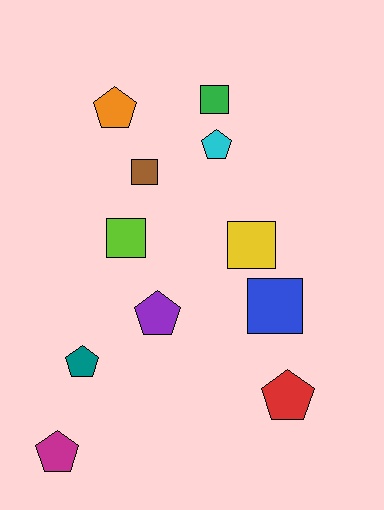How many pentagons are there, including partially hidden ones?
There are 6 pentagons.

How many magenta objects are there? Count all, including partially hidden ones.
There is 1 magenta object.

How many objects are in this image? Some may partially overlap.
There are 11 objects.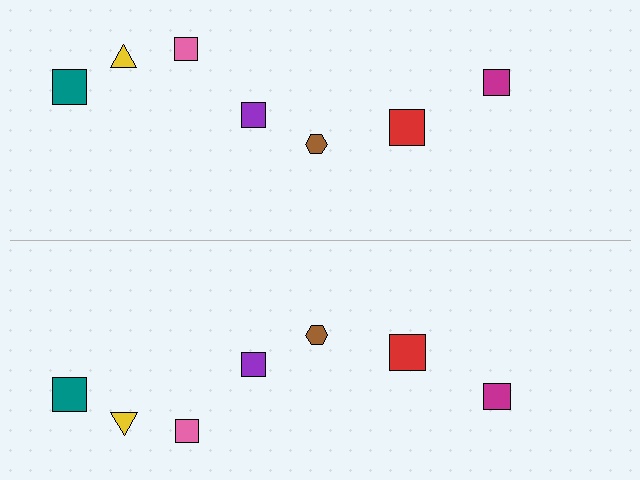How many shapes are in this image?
There are 14 shapes in this image.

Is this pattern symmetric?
Yes, this pattern has bilateral (reflection) symmetry.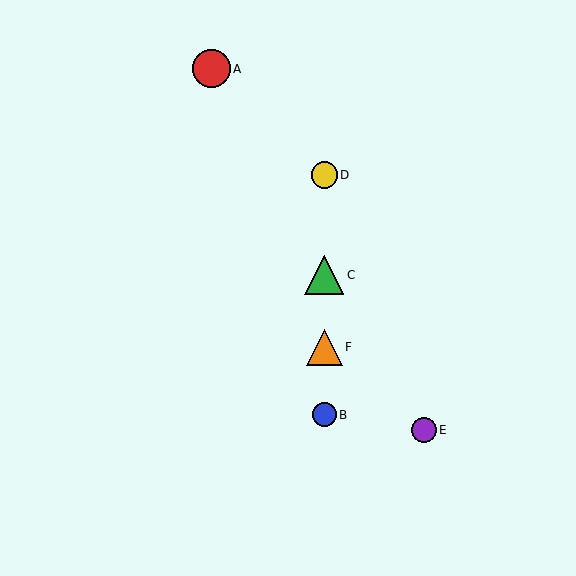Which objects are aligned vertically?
Objects B, C, D, F are aligned vertically.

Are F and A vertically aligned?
No, F is at x≈324 and A is at x≈211.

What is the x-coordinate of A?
Object A is at x≈211.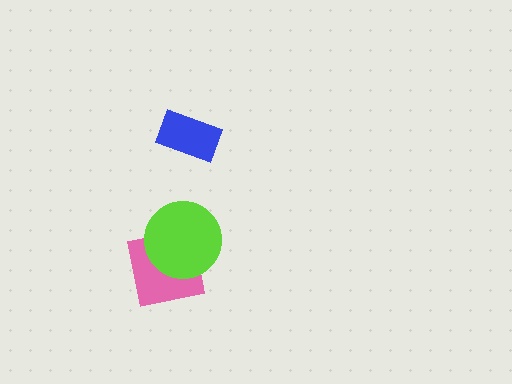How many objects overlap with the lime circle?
1 object overlaps with the lime circle.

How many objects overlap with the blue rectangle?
0 objects overlap with the blue rectangle.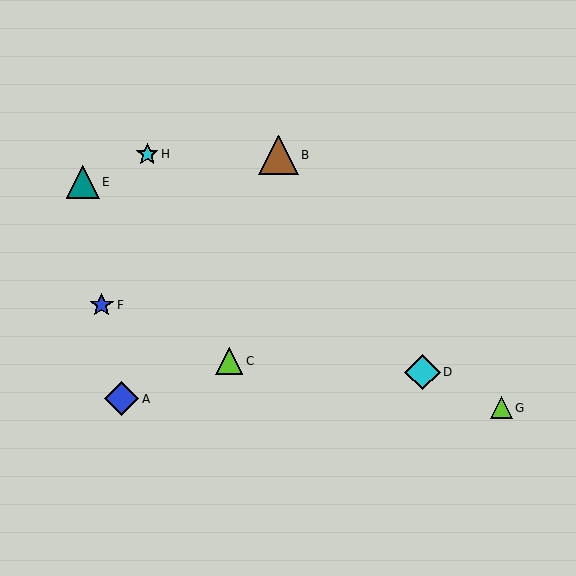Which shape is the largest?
The brown triangle (labeled B) is the largest.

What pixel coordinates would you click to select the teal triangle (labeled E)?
Click at (83, 182) to select the teal triangle E.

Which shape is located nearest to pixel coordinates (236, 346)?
The lime triangle (labeled C) at (229, 361) is nearest to that location.